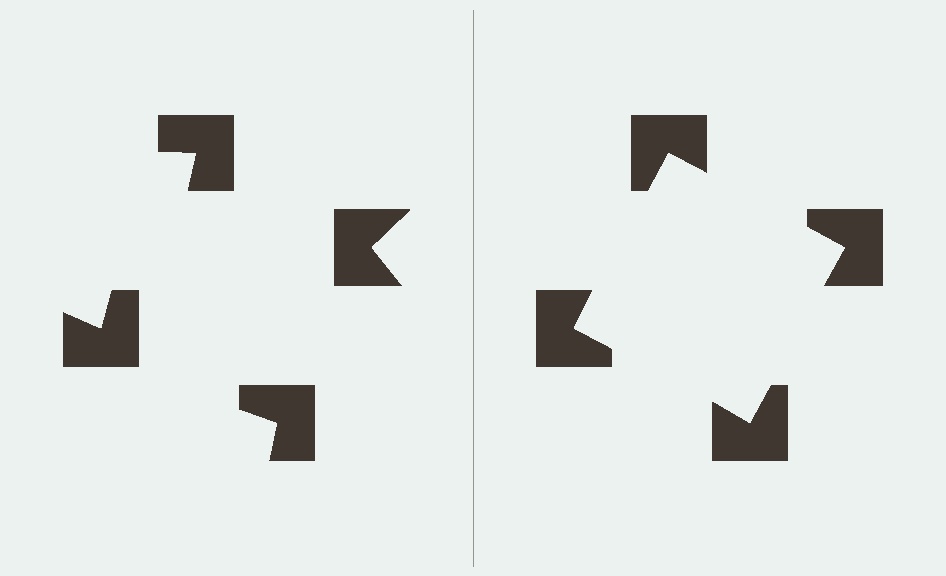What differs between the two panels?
The notched squares are positioned identically on both sides; only the wedge orientations differ. On the right they align to a square; on the left they are misaligned.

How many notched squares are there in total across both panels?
8 — 4 on each side.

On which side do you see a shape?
An illusory square appears on the right side. On the left side the wedge cuts are rotated, so no coherent shape forms.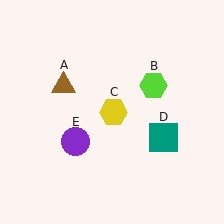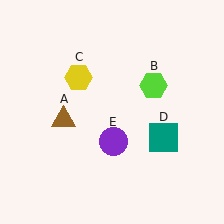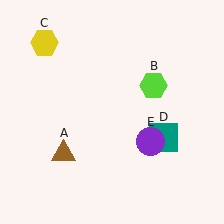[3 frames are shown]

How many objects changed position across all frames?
3 objects changed position: brown triangle (object A), yellow hexagon (object C), purple circle (object E).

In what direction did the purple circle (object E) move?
The purple circle (object E) moved right.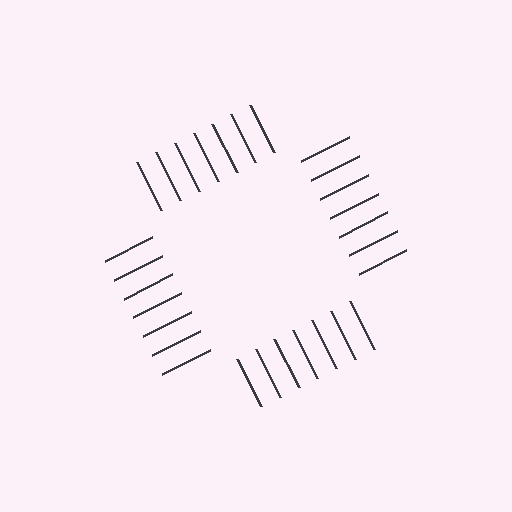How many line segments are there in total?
28 — 7 along each of the 4 edges.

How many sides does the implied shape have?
4 sides — the line-ends trace a square.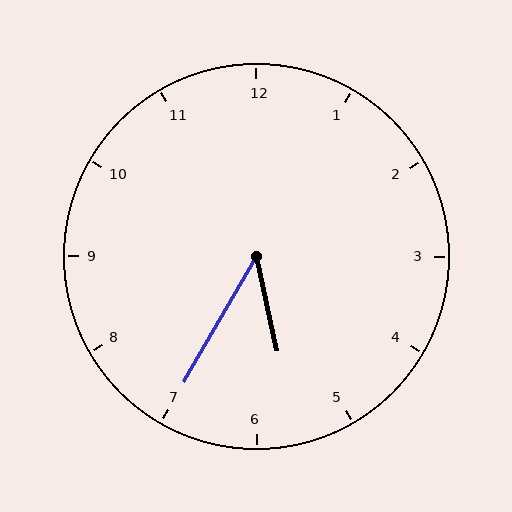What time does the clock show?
5:35.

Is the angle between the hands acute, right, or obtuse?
It is acute.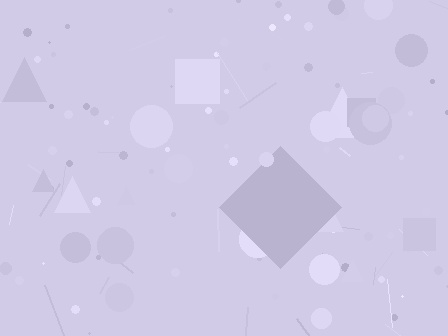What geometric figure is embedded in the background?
A diamond is embedded in the background.